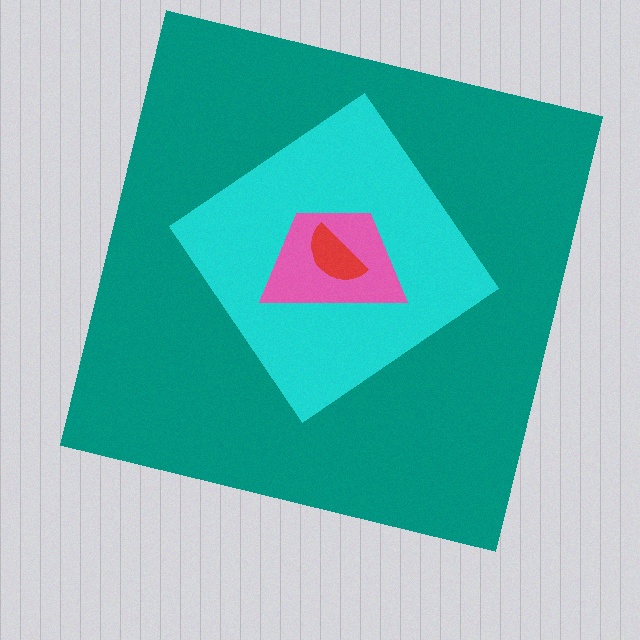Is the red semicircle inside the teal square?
Yes.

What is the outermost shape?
The teal square.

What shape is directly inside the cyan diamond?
The pink trapezoid.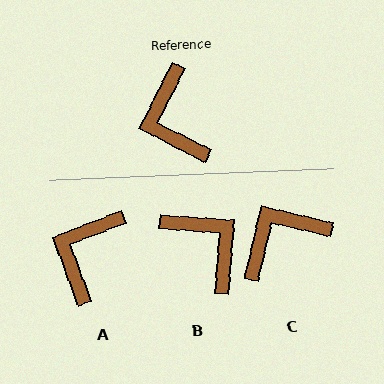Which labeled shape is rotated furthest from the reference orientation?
B, about 157 degrees away.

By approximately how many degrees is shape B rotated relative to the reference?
Approximately 157 degrees clockwise.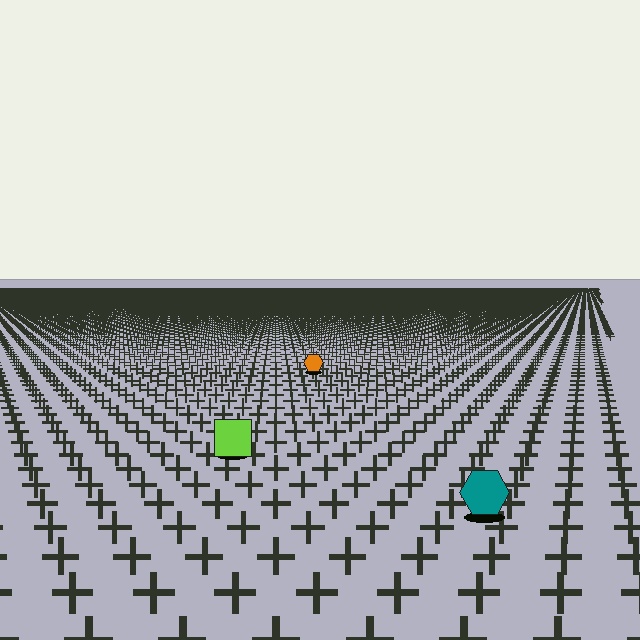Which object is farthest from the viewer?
The orange hexagon is farthest from the viewer. It appears smaller and the ground texture around it is denser.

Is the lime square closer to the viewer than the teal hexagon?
No. The teal hexagon is closer — you can tell from the texture gradient: the ground texture is coarser near it.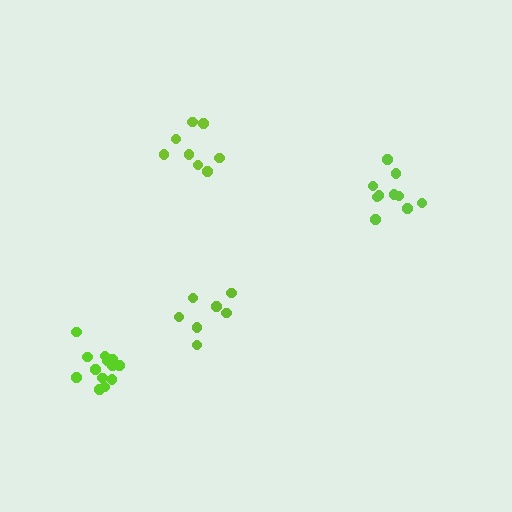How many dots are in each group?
Group 1: 13 dots, Group 2: 7 dots, Group 3: 10 dots, Group 4: 8 dots (38 total).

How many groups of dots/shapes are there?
There are 4 groups.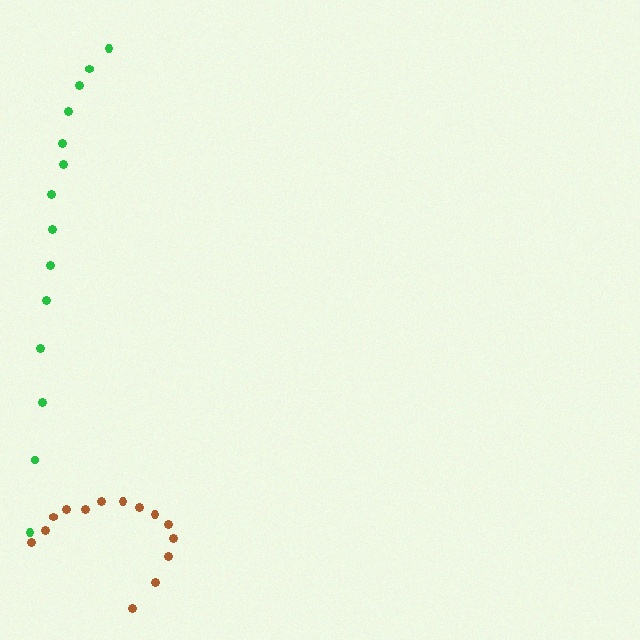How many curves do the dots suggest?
There are 2 distinct paths.